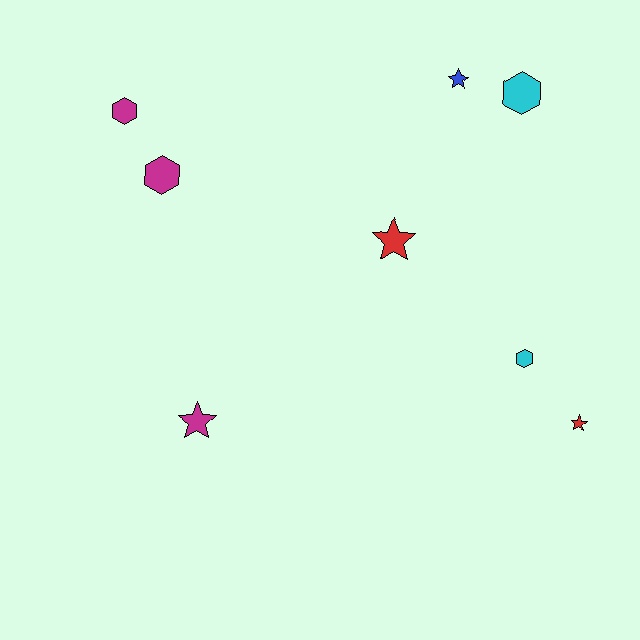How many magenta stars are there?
There is 1 magenta star.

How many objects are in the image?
There are 8 objects.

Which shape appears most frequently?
Hexagon, with 4 objects.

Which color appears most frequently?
Magenta, with 3 objects.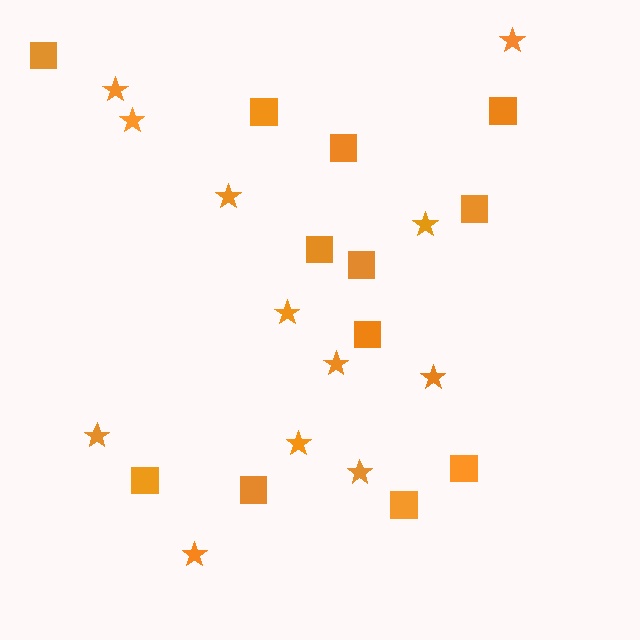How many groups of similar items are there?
There are 2 groups: one group of stars (12) and one group of squares (12).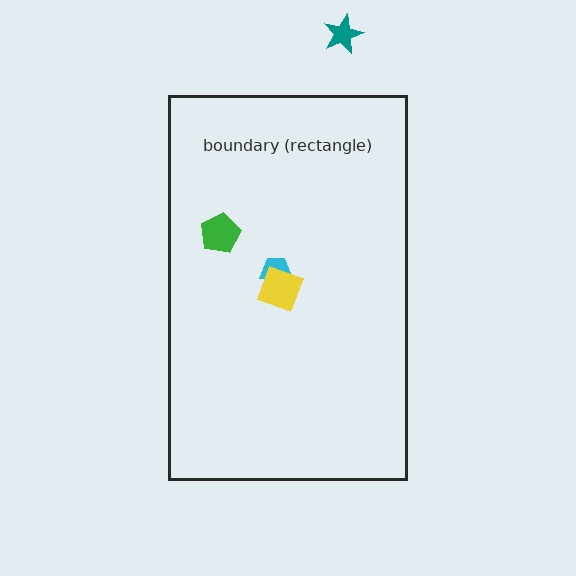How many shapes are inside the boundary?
3 inside, 1 outside.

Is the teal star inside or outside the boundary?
Outside.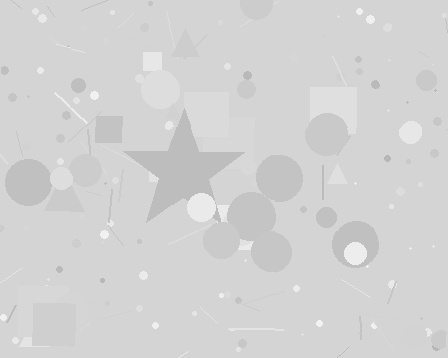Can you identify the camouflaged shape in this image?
The camouflaged shape is a star.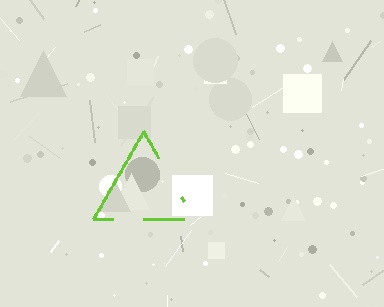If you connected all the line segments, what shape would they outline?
They would outline a triangle.